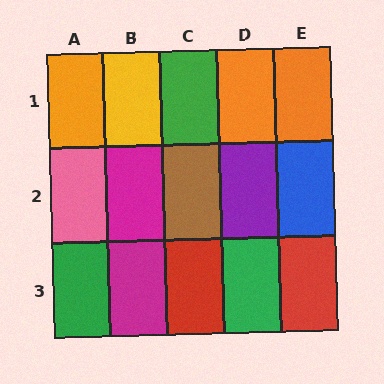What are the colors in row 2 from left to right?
Pink, magenta, brown, purple, blue.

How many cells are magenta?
2 cells are magenta.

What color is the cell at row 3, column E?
Red.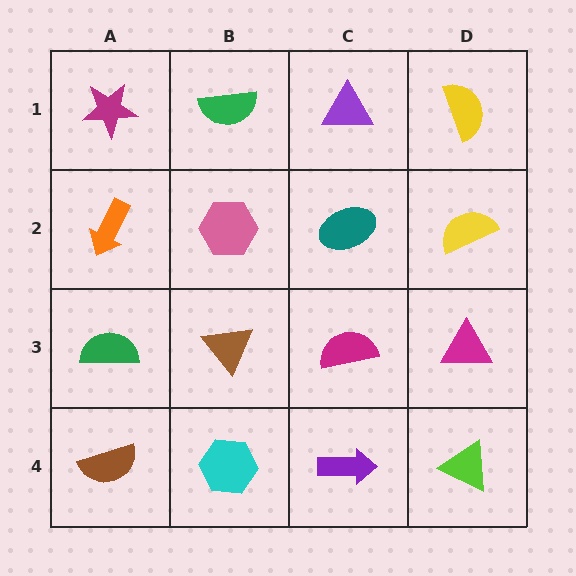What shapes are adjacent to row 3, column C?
A teal ellipse (row 2, column C), a purple arrow (row 4, column C), a brown triangle (row 3, column B), a magenta triangle (row 3, column D).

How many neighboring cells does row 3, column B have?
4.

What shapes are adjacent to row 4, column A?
A green semicircle (row 3, column A), a cyan hexagon (row 4, column B).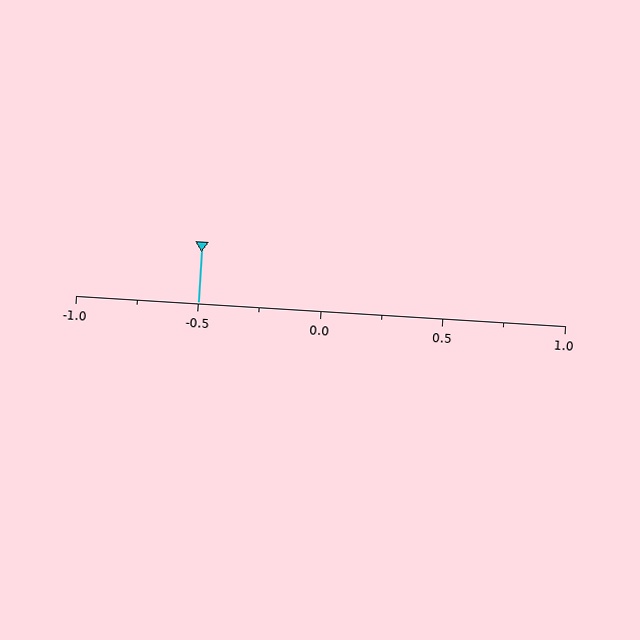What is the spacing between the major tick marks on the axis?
The major ticks are spaced 0.5 apart.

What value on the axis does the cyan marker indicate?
The marker indicates approximately -0.5.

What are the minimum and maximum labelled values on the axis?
The axis runs from -1.0 to 1.0.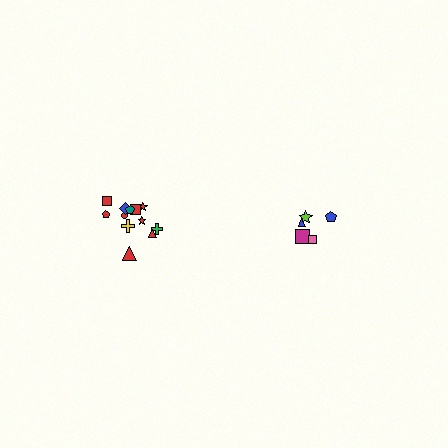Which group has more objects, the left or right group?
The left group.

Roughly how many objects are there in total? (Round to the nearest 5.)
Roughly 15 objects in total.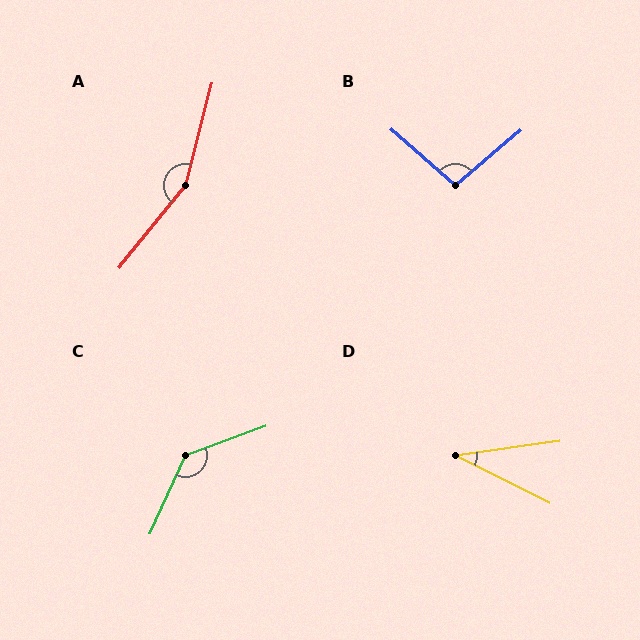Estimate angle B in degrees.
Approximately 98 degrees.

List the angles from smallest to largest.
D (35°), B (98°), C (134°), A (156°).